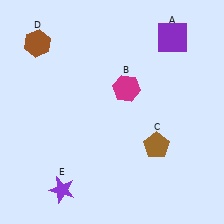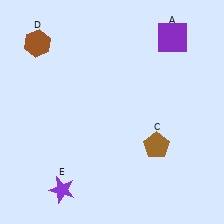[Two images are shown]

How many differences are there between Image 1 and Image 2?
There is 1 difference between the two images.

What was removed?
The magenta hexagon (B) was removed in Image 2.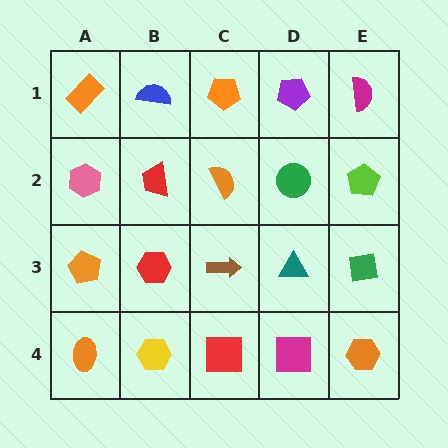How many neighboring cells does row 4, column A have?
2.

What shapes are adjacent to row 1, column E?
A lime pentagon (row 2, column E), a purple pentagon (row 1, column D).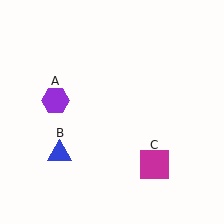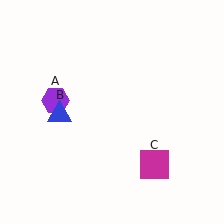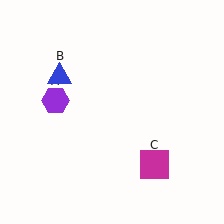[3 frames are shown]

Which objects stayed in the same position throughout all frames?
Purple hexagon (object A) and magenta square (object C) remained stationary.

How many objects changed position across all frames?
1 object changed position: blue triangle (object B).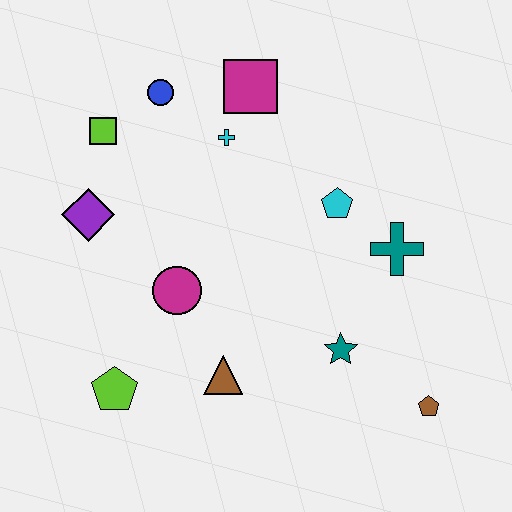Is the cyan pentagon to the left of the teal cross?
Yes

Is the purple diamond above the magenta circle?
Yes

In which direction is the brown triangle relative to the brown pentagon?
The brown triangle is to the left of the brown pentagon.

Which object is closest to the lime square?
The blue circle is closest to the lime square.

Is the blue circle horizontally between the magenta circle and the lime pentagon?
Yes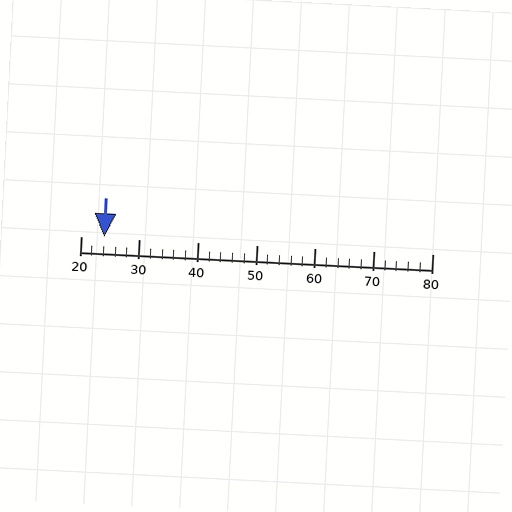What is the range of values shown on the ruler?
The ruler shows values from 20 to 80.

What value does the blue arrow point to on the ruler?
The blue arrow points to approximately 24.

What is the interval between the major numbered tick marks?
The major tick marks are spaced 10 units apart.